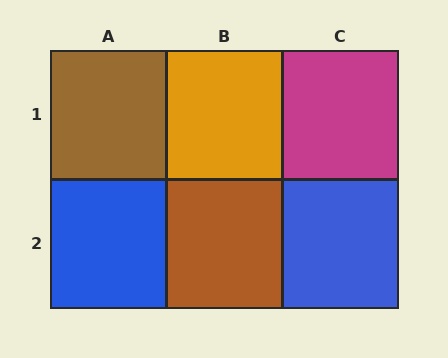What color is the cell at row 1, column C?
Magenta.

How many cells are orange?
1 cell is orange.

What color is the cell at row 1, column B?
Orange.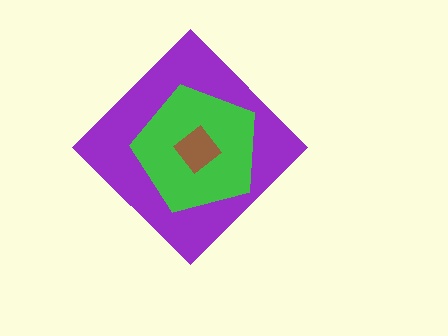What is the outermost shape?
The purple diamond.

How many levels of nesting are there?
3.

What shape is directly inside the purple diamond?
The green pentagon.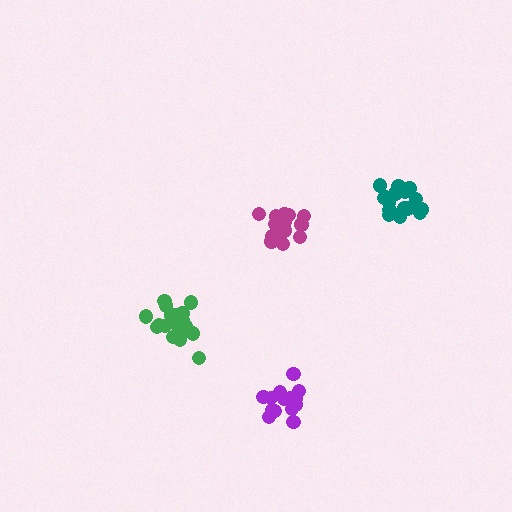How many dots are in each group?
Group 1: 20 dots, Group 2: 20 dots, Group 3: 16 dots, Group 4: 16 dots (72 total).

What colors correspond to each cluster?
The clusters are colored: teal, green, purple, magenta.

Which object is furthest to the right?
The teal cluster is rightmost.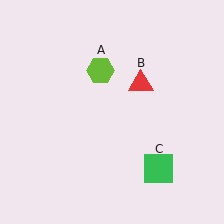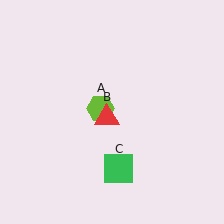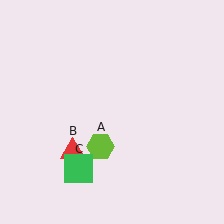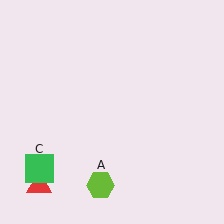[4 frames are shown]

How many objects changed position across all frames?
3 objects changed position: lime hexagon (object A), red triangle (object B), green square (object C).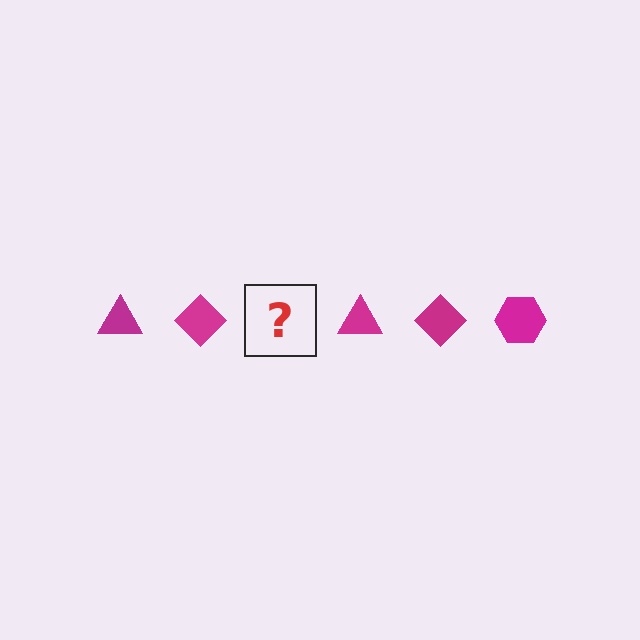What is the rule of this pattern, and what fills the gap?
The rule is that the pattern cycles through triangle, diamond, hexagon shapes in magenta. The gap should be filled with a magenta hexagon.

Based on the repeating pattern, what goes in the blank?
The blank should be a magenta hexagon.